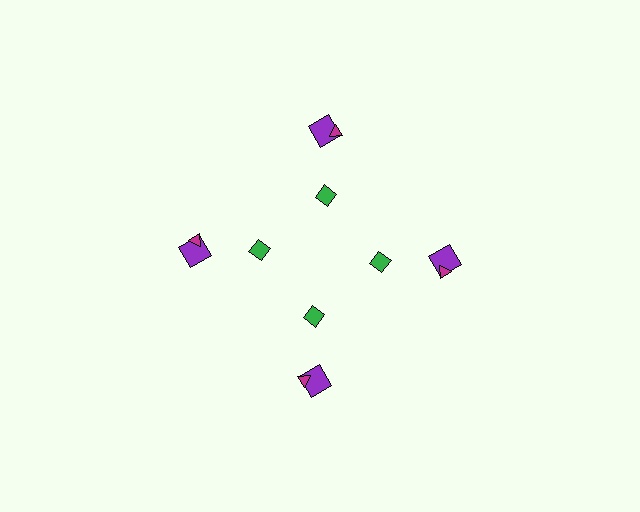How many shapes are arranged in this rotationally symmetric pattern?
There are 12 shapes, arranged in 4 groups of 3.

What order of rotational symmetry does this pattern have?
This pattern has 4-fold rotational symmetry.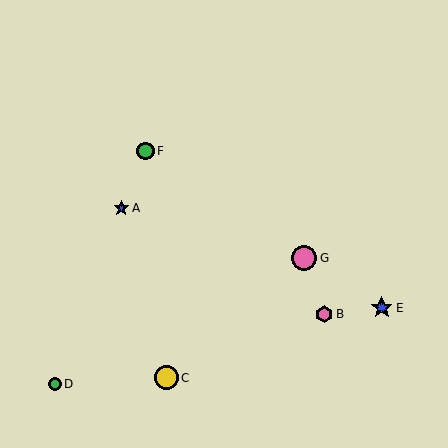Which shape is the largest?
The pink circle (labeled G) is the largest.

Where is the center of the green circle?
The center of the green circle is at (145, 151).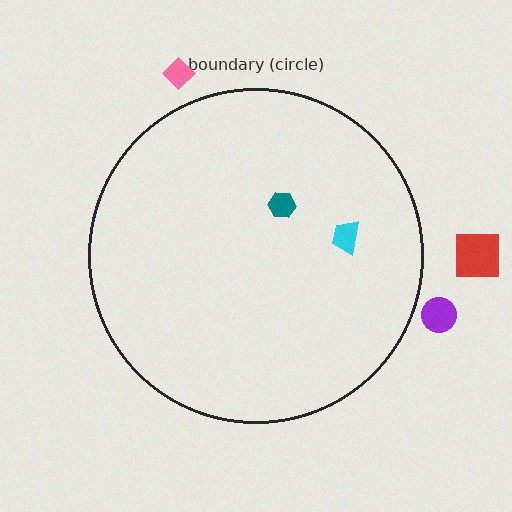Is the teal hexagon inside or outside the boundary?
Inside.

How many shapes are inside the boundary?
2 inside, 3 outside.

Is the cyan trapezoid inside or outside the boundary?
Inside.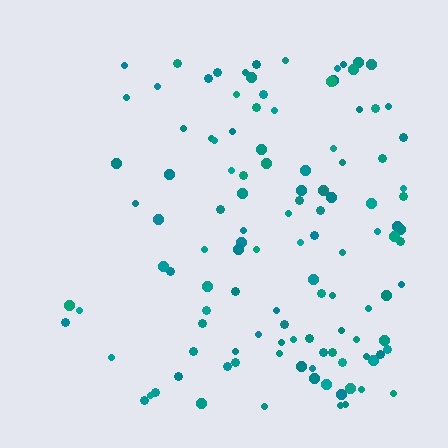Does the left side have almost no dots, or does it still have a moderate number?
Still a moderate number, just noticeably fewer than the right.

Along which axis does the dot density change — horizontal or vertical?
Horizontal.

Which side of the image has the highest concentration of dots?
The right.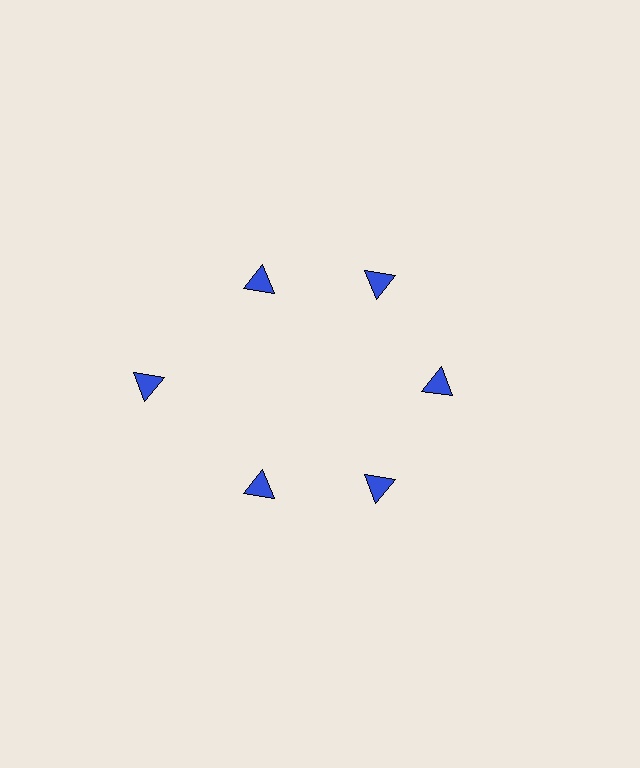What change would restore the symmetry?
The symmetry would be restored by moving it inward, back onto the ring so that all 6 triangles sit at equal angles and equal distance from the center.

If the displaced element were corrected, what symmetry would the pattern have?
It would have 6-fold rotational symmetry — the pattern would map onto itself every 60 degrees.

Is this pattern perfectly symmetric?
No. The 6 blue triangles are arranged in a ring, but one element near the 9 o'clock position is pushed outward from the center, breaking the 6-fold rotational symmetry.